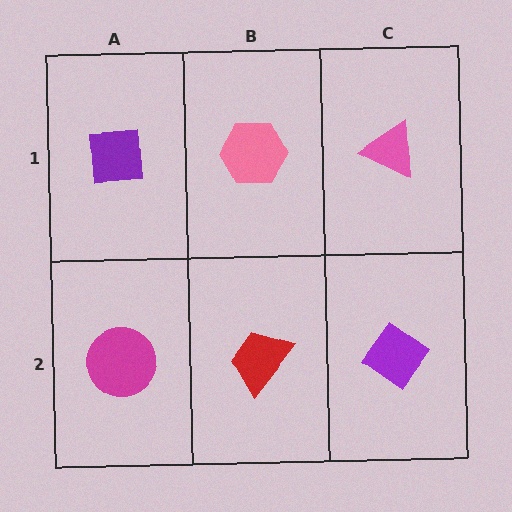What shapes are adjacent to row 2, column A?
A purple square (row 1, column A), a red trapezoid (row 2, column B).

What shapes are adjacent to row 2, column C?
A pink triangle (row 1, column C), a red trapezoid (row 2, column B).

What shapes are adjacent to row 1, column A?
A magenta circle (row 2, column A), a pink hexagon (row 1, column B).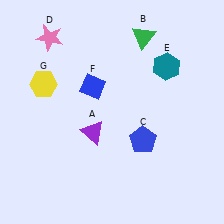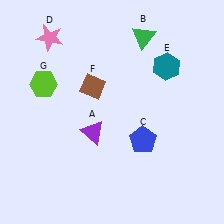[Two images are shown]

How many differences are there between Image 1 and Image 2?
There are 2 differences between the two images.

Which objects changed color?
F changed from blue to brown. G changed from yellow to lime.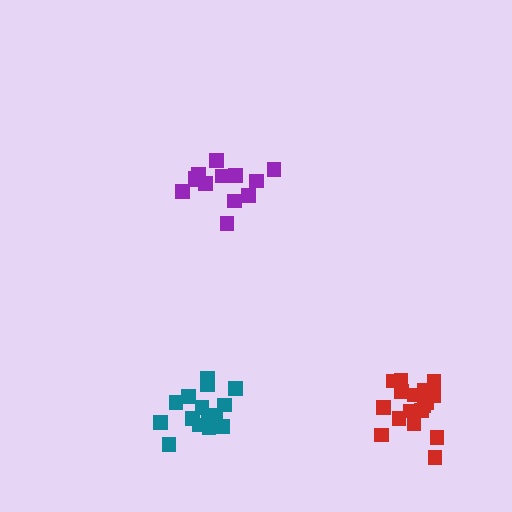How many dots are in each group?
Group 1: 16 dots, Group 2: 13 dots, Group 3: 17 dots (46 total).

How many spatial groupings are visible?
There are 3 spatial groupings.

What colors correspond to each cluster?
The clusters are colored: teal, purple, red.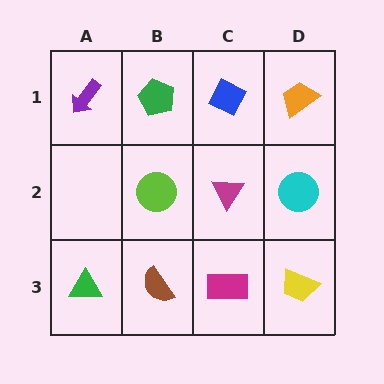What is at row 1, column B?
A green pentagon.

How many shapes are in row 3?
4 shapes.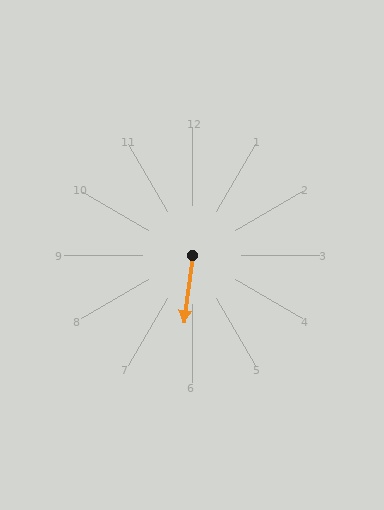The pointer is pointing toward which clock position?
Roughly 6 o'clock.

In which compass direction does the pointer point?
South.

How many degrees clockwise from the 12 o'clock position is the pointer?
Approximately 187 degrees.